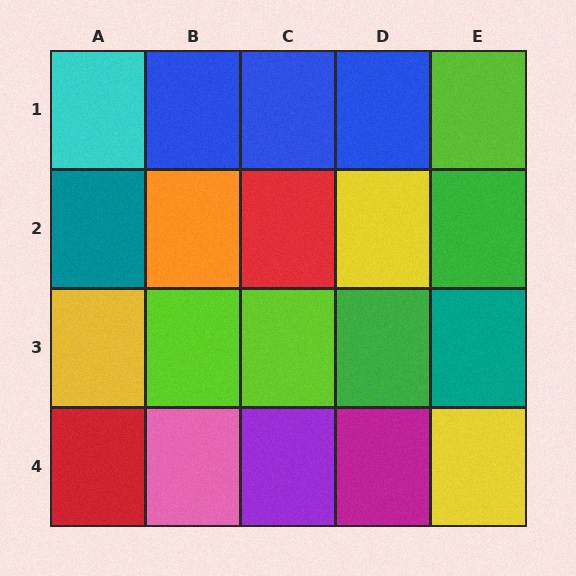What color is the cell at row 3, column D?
Green.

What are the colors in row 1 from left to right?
Cyan, blue, blue, blue, lime.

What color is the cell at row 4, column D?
Magenta.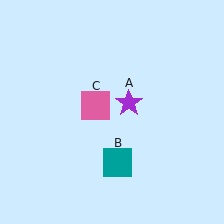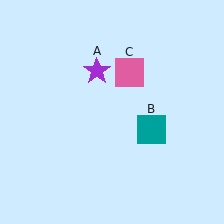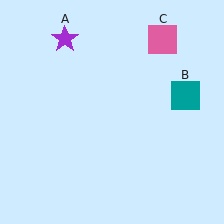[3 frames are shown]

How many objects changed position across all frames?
3 objects changed position: purple star (object A), teal square (object B), pink square (object C).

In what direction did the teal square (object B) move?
The teal square (object B) moved up and to the right.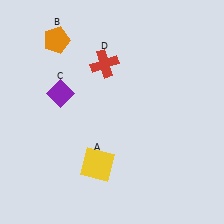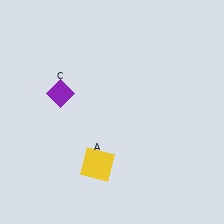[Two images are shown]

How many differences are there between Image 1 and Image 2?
There are 2 differences between the two images.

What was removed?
The red cross (D), the orange pentagon (B) were removed in Image 2.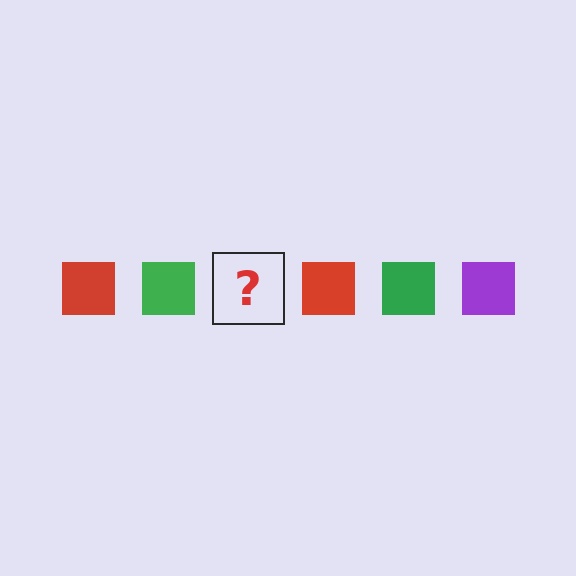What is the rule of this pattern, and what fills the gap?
The rule is that the pattern cycles through red, green, purple squares. The gap should be filled with a purple square.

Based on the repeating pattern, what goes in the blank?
The blank should be a purple square.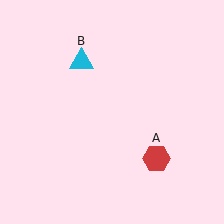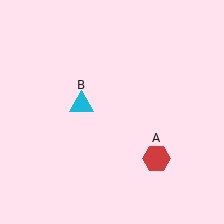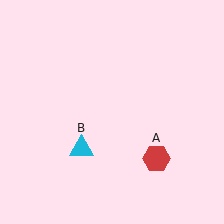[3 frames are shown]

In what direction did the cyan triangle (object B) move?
The cyan triangle (object B) moved down.